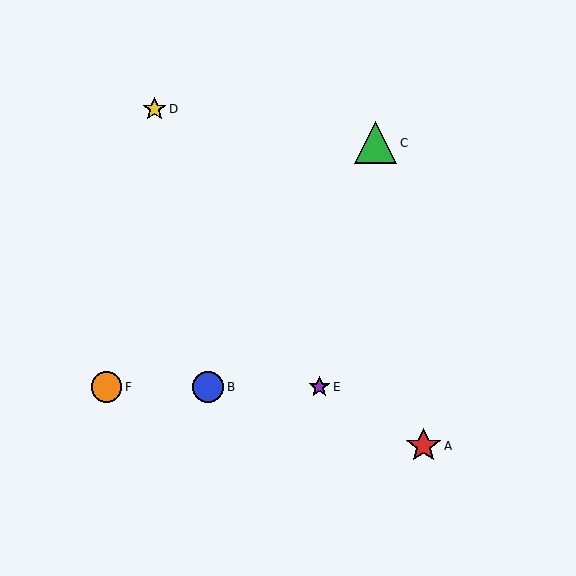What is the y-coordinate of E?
Object E is at y≈387.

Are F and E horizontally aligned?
Yes, both are at y≈387.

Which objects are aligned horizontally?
Objects B, E, F are aligned horizontally.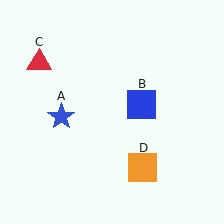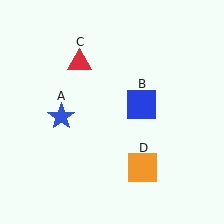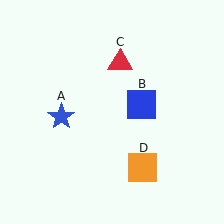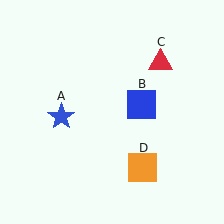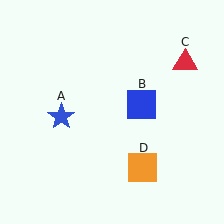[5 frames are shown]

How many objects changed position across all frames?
1 object changed position: red triangle (object C).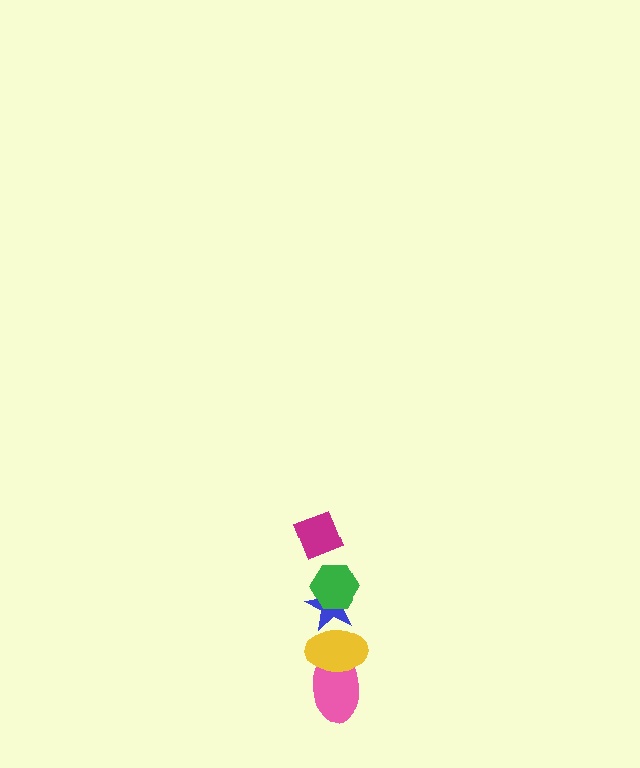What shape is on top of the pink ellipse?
The yellow ellipse is on top of the pink ellipse.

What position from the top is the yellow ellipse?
The yellow ellipse is 4th from the top.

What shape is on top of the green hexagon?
The magenta diamond is on top of the green hexagon.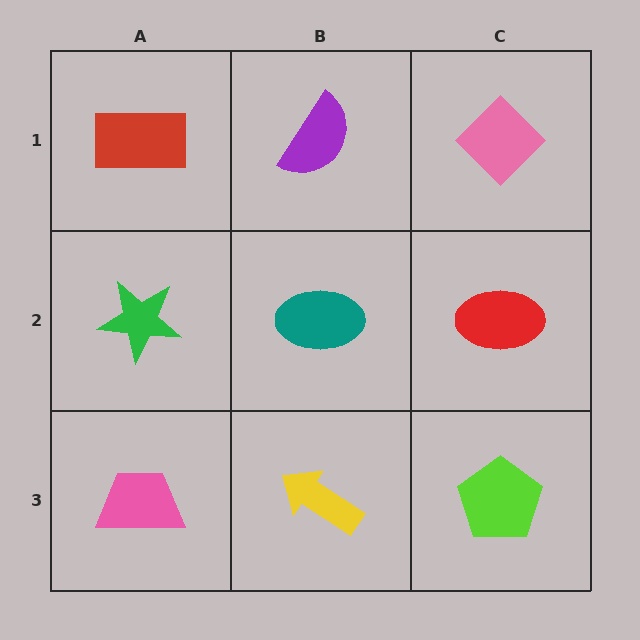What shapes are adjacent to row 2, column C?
A pink diamond (row 1, column C), a lime pentagon (row 3, column C), a teal ellipse (row 2, column B).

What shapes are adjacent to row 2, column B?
A purple semicircle (row 1, column B), a yellow arrow (row 3, column B), a green star (row 2, column A), a red ellipse (row 2, column C).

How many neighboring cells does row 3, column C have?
2.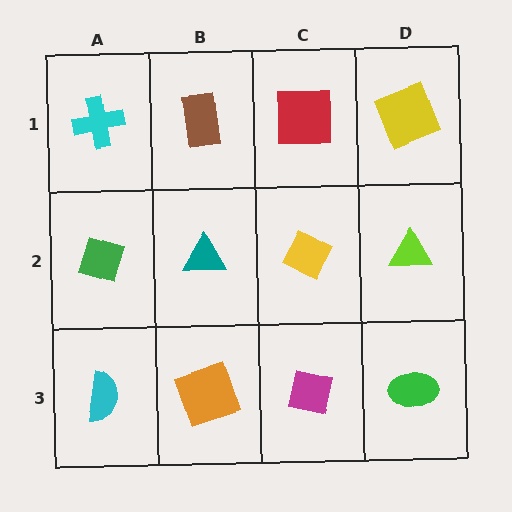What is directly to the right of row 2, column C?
A lime triangle.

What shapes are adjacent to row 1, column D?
A lime triangle (row 2, column D), a red square (row 1, column C).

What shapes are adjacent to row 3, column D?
A lime triangle (row 2, column D), a magenta square (row 3, column C).